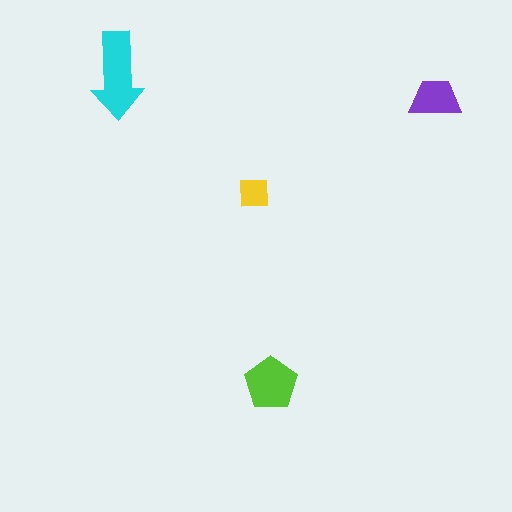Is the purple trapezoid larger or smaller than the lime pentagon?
Smaller.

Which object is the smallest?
The yellow square.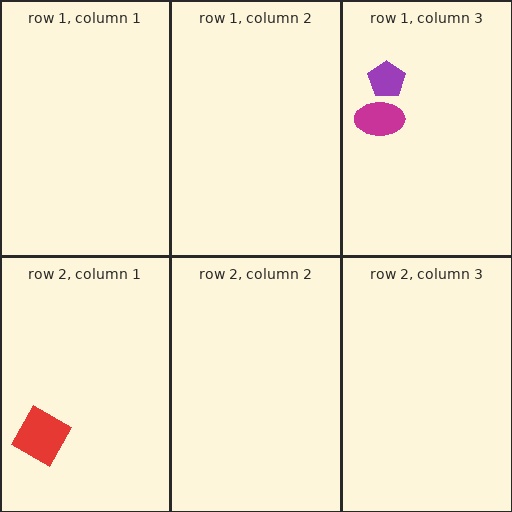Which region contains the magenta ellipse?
The row 1, column 3 region.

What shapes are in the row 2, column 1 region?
The red square.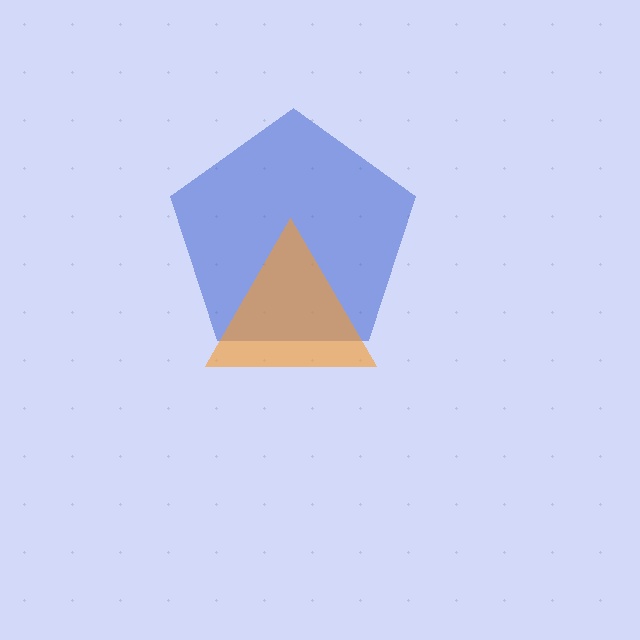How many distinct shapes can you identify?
There are 2 distinct shapes: a blue pentagon, an orange triangle.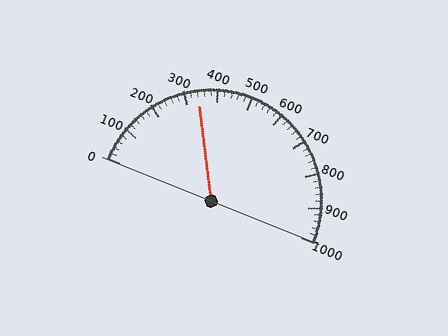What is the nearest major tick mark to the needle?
The nearest major tick mark is 300.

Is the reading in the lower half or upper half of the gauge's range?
The reading is in the lower half of the range (0 to 1000).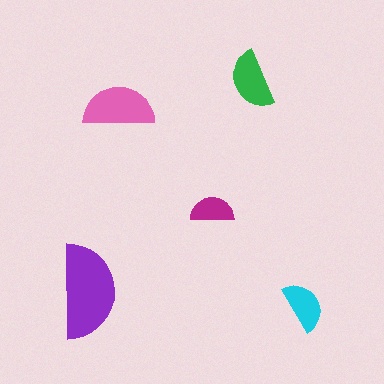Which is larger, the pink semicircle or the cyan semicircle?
The pink one.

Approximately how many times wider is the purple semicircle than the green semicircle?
About 1.5 times wider.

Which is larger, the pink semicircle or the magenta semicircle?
The pink one.